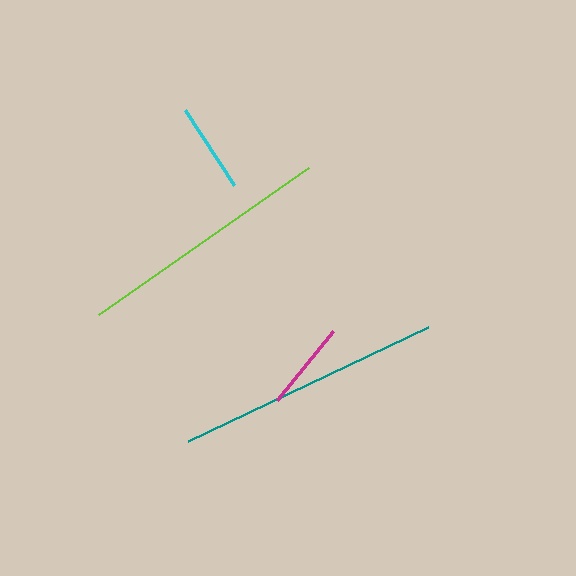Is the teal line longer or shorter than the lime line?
The teal line is longer than the lime line.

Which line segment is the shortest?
The magenta line is the shortest at approximately 89 pixels.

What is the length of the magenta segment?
The magenta segment is approximately 89 pixels long.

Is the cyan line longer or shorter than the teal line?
The teal line is longer than the cyan line.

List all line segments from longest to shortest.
From longest to shortest: teal, lime, cyan, magenta.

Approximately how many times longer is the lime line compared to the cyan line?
The lime line is approximately 2.8 times the length of the cyan line.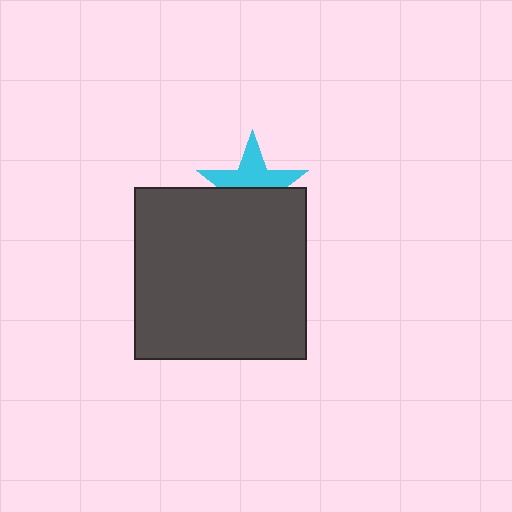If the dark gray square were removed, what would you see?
You would see the complete cyan star.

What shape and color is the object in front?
The object in front is a dark gray square.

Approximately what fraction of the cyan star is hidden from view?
Roughly 47% of the cyan star is hidden behind the dark gray square.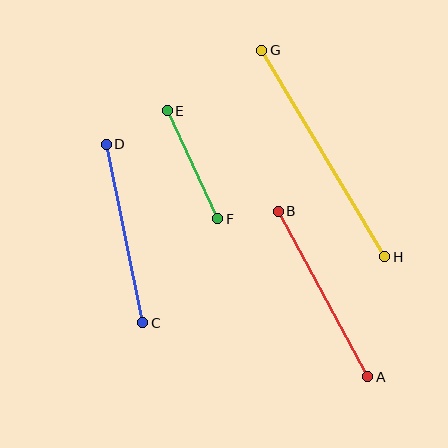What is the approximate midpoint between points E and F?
The midpoint is at approximately (193, 165) pixels.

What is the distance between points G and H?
The distance is approximately 240 pixels.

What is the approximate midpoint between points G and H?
The midpoint is at approximately (323, 154) pixels.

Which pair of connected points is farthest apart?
Points G and H are farthest apart.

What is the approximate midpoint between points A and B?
The midpoint is at approximately (323, 294) pixels.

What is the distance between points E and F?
The distance is approximately 119 pixels.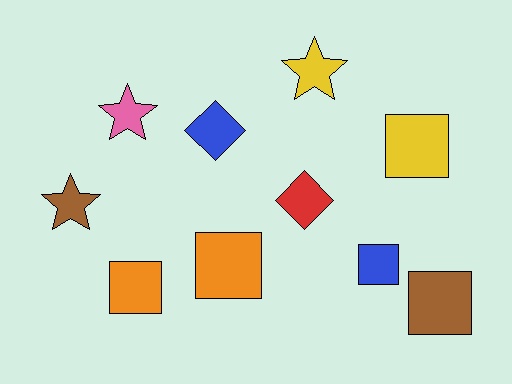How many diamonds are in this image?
There are 2 diamonds.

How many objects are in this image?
There are 10 objects.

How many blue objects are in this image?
There are 2 blue objects.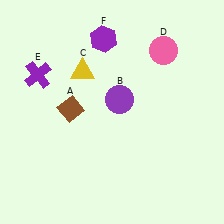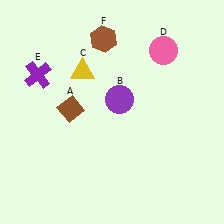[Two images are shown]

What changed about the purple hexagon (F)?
In Image 1, F is purple. In Image 2, it changed to brown.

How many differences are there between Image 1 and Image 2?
There is 1 difference between the two images.